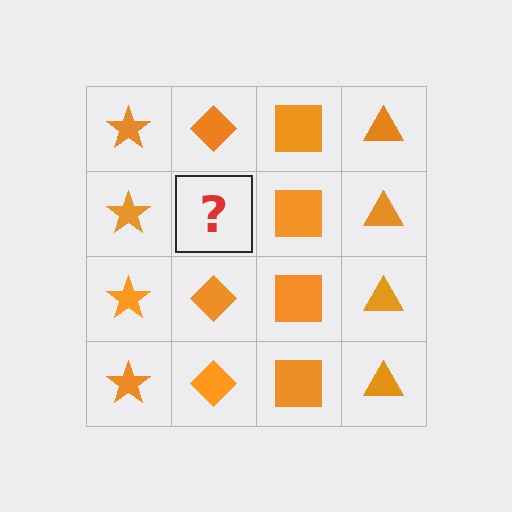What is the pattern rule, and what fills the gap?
The rule is that each column has a consistent shape. The gap should be filled with an orange diamond.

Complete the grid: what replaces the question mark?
The question mark should be replaced with an orange diamond.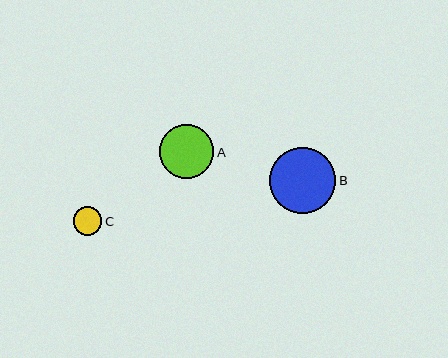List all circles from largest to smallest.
From largest to smallest: B, A, C.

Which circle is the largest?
Circle B is the largest with a size of approximately 66 pixels.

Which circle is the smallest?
Circle C is the smallest with a size of approximately 28 pixels.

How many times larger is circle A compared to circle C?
Circle A is approximately 1.9 times the size of circle C.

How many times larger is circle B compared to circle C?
Circle B is approximately 2.3 times the size of circle C.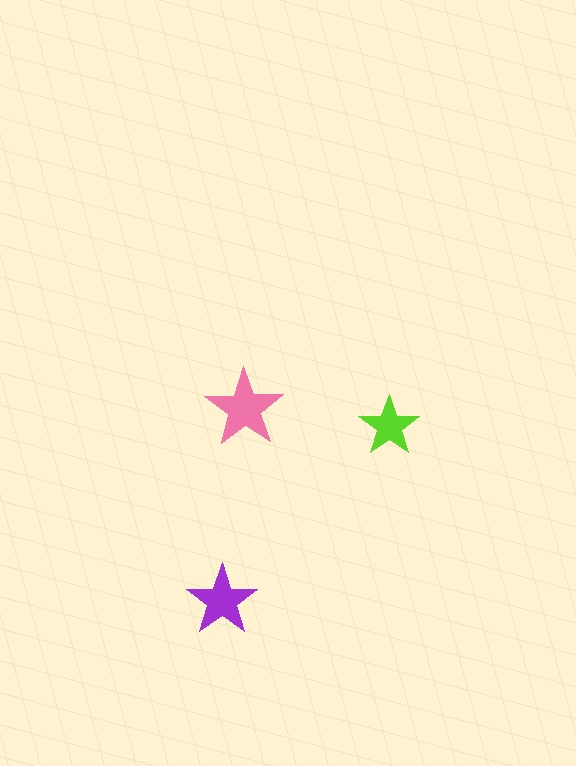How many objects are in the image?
There are 3 objects in the image.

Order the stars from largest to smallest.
the pink one, the purple one, the lime one.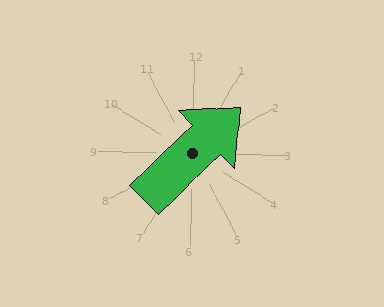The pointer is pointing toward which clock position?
Roughly 1 o'clock.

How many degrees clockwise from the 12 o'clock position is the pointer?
Approximately 45 degrees.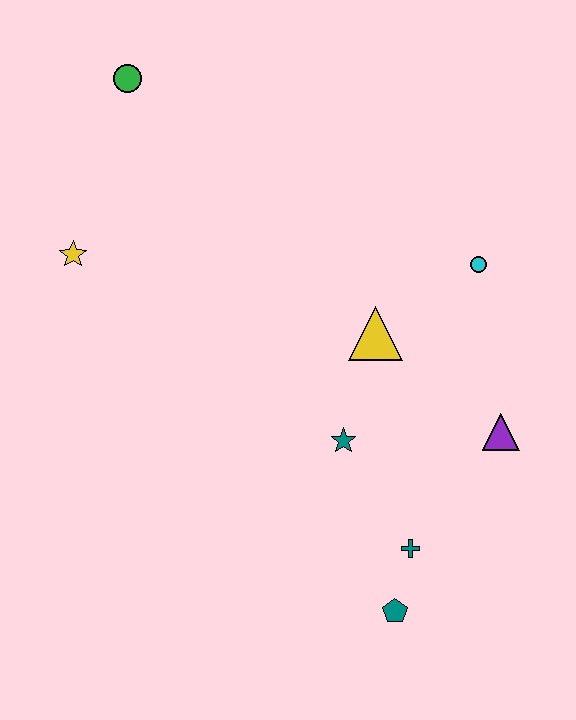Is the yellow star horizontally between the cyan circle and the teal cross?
No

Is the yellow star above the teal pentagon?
Yes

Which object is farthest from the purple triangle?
The green circle is farthest from the purple triangle.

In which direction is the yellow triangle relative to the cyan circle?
The yellow triangle is to the left of the cyan circle.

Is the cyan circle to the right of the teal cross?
Yes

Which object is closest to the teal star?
The yellow triangle is closest to the teal star.